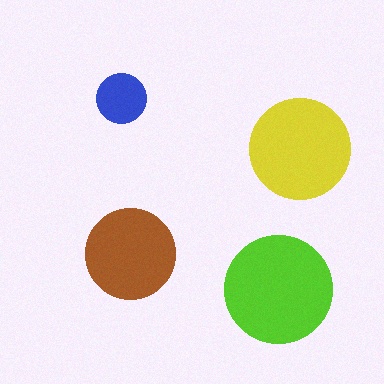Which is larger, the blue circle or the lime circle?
The lime one.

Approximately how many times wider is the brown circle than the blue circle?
About 2 times wider.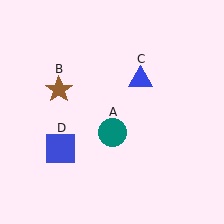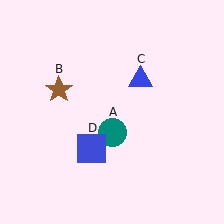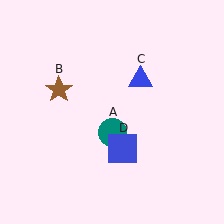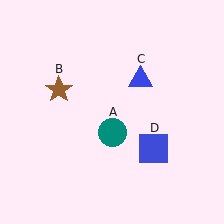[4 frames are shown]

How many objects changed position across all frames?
1 object changed position: blue square (object D).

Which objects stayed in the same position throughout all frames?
Teal circle (object A) and brown star (object B) and blue triangle (object C) remained stationary.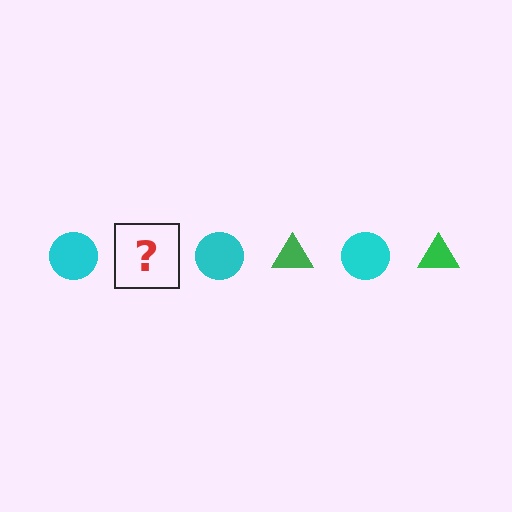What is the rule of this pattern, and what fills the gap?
The rule is that the pattern alternates between cyan circle and green triangle. The gap should be filled with a green triangle.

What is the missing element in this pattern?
The missing element is a green triangle.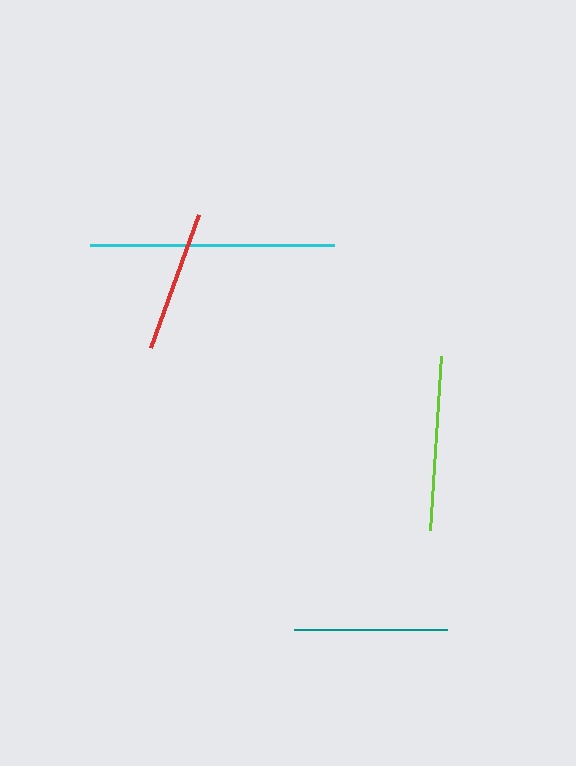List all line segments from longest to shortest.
From longest to shortest: cyan, lime, teal, red.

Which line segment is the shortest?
The red line is the shortest at approximately 141 pixels.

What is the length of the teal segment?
The teal segment is approximately 153 pixels long.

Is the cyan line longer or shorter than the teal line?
The cyan line is longer than the teal line.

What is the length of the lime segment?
The lime segment is approximately 174 pixels long.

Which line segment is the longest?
The cyan line is the longest at approximately 244 pixels.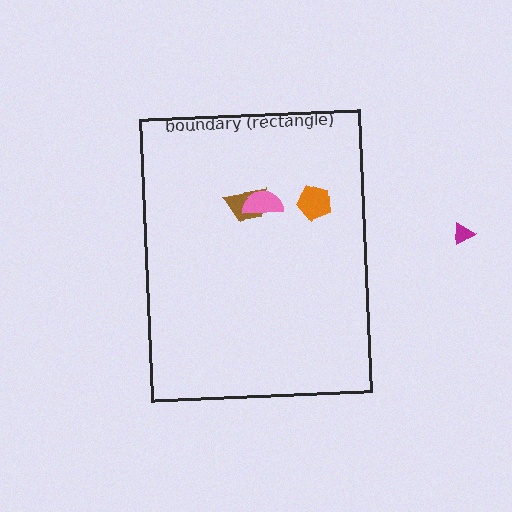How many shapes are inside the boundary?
3 inside, 1 outside.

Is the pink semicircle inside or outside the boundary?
Inside.